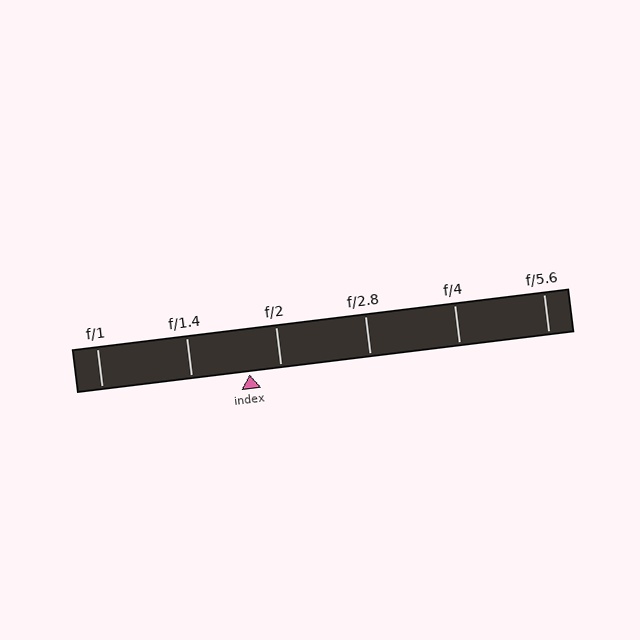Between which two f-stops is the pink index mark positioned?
The index mark is between f/1.4 and f/2.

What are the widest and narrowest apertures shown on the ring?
The widest aperture shown is f/1 and the narrowest is f/5.6.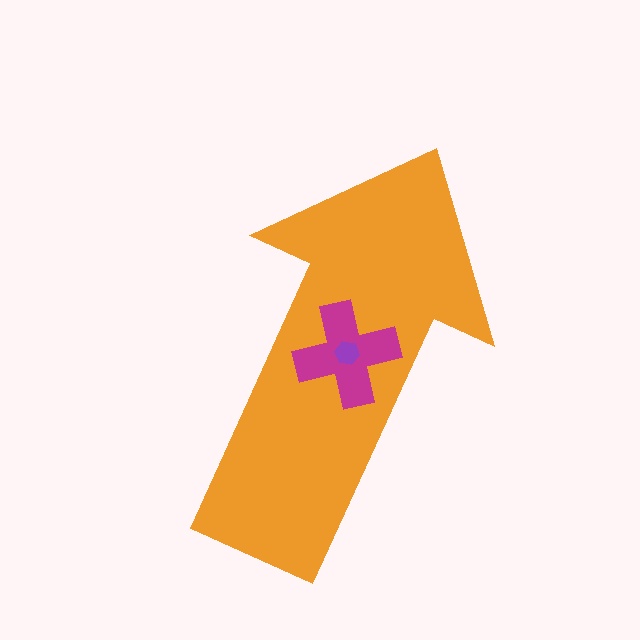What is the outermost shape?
The orange arrow.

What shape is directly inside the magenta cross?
The purple hexagon.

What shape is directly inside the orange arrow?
The magenta cross.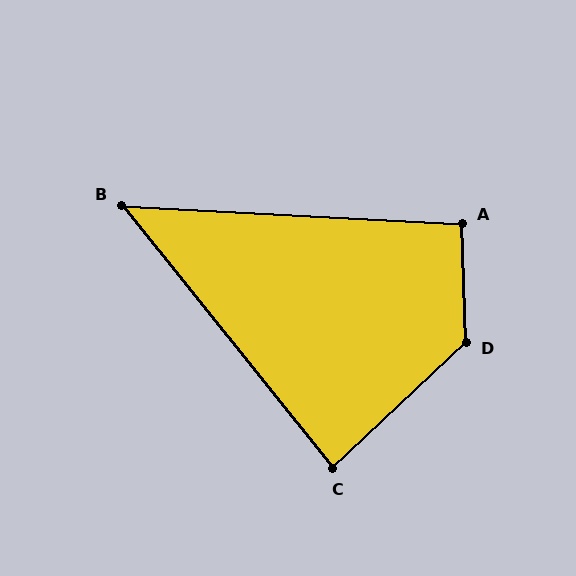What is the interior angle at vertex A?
Approximately 95 degrees (approximately right).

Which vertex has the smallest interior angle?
B, at approximately 48 degrees.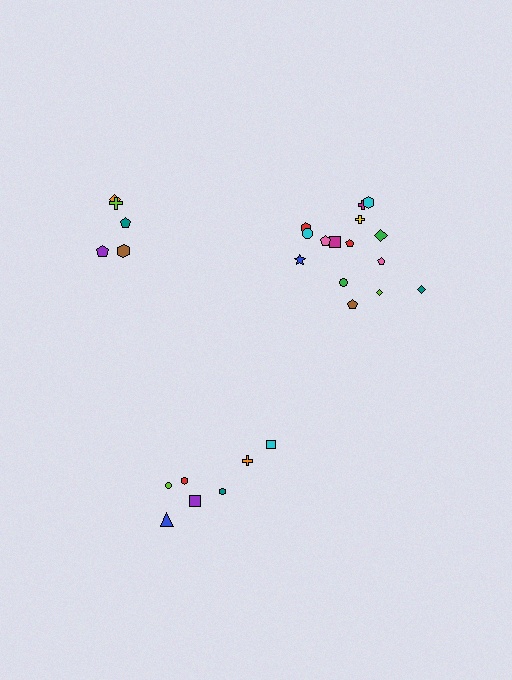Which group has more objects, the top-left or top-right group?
The top-right group.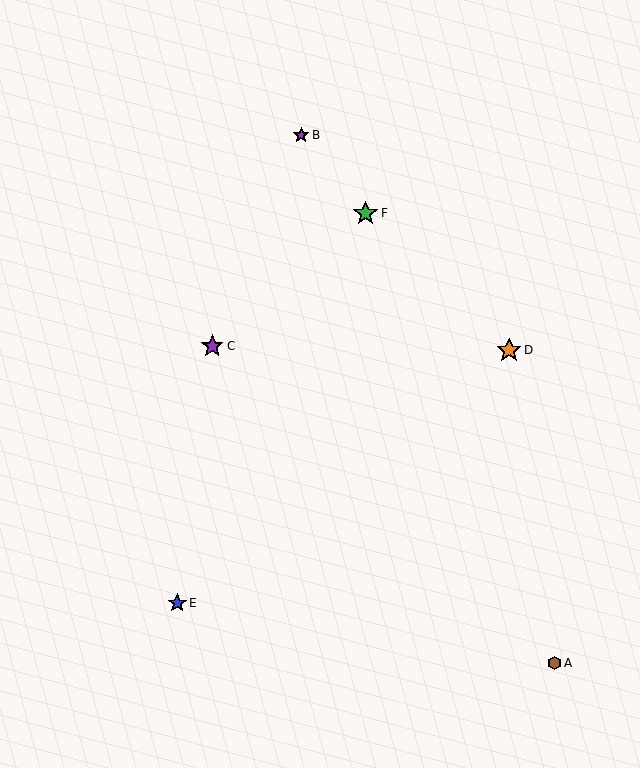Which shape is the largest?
The green star (labeled F) is the largest.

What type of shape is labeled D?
Shape D is an orange star.